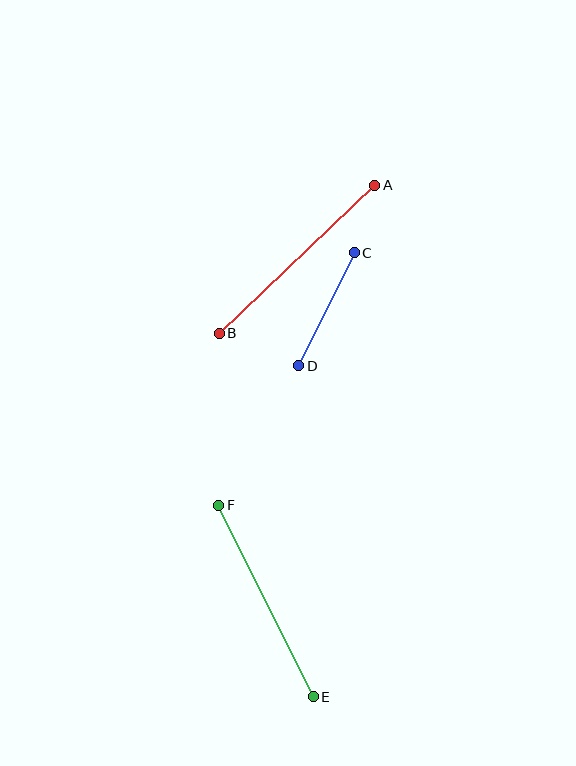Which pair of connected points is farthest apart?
Points A and B are farthest apart.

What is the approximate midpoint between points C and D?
The midpoint is at approximately (326, 309) pixels.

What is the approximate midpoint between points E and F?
The midpoint is at approximately (266, 601) pixels.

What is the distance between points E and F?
The distance is approximately 213 pixels.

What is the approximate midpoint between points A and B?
The midpoint is at approximately (297, 259) pixels.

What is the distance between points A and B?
The distance is approximately 215 pixels.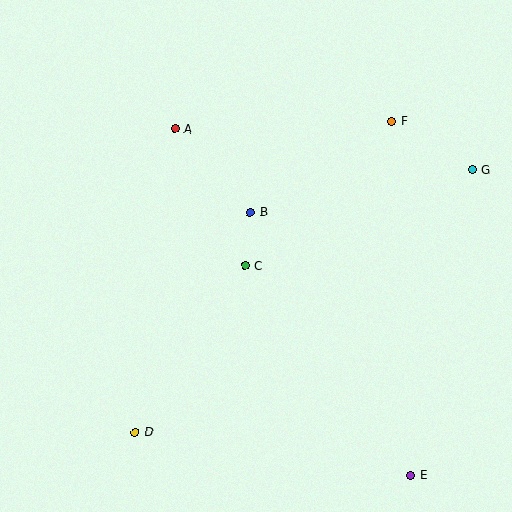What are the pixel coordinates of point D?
Point D is at (135, 432).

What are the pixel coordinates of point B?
Point B is at (250, 212).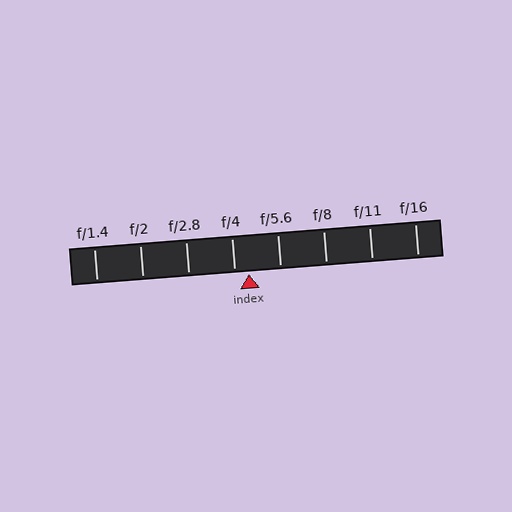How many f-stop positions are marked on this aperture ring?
There are 8 f-stop positions marked.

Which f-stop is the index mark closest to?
The index mark is closest to f/4.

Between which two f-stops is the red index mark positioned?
The index mark is between f/4 and f/5.6.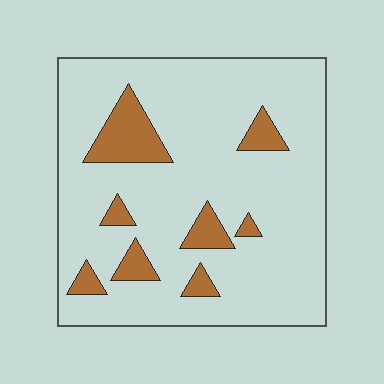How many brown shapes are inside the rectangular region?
8.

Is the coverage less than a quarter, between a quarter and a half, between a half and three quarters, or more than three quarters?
Less than a quarter.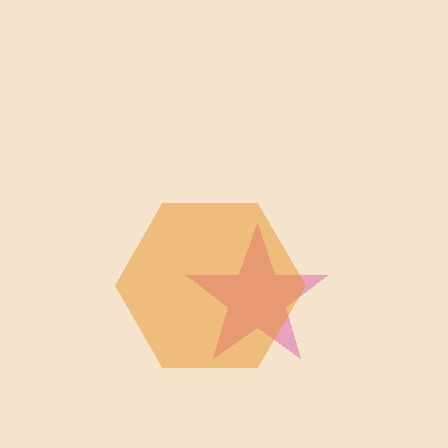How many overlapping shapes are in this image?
There are 2 overlapping shapes in the image.